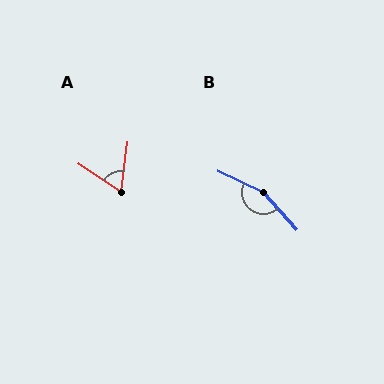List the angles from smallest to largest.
A (63°), B (158°).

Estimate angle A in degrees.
Approximately 63 degrees.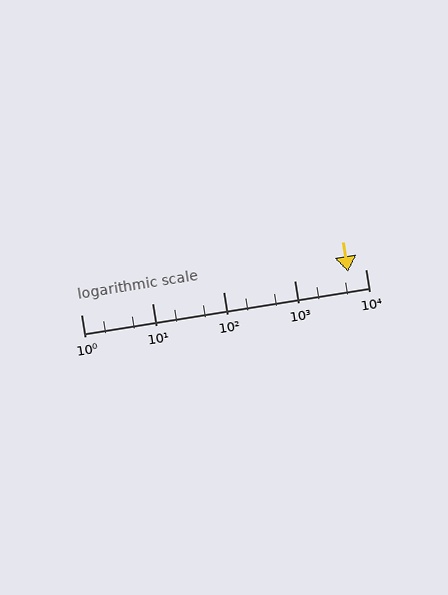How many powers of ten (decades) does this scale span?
The scale spans 4 decades, from 1 to 10000.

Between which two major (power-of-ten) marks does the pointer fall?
The pointer is between 1000 and 10000.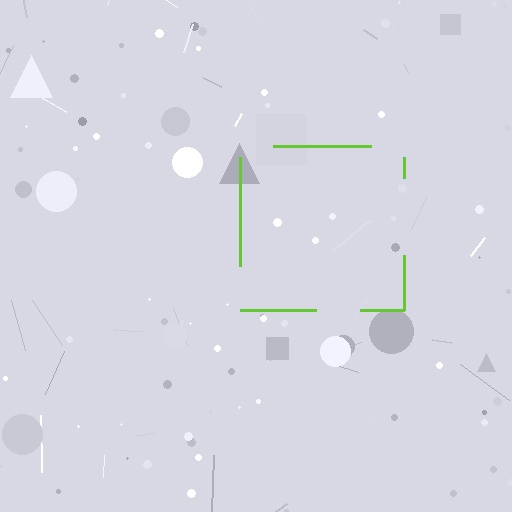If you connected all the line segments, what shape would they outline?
They would outline a square.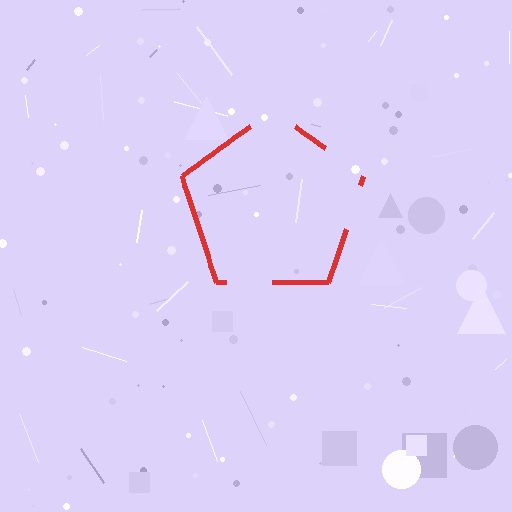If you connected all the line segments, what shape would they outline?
They would outline a pentagon.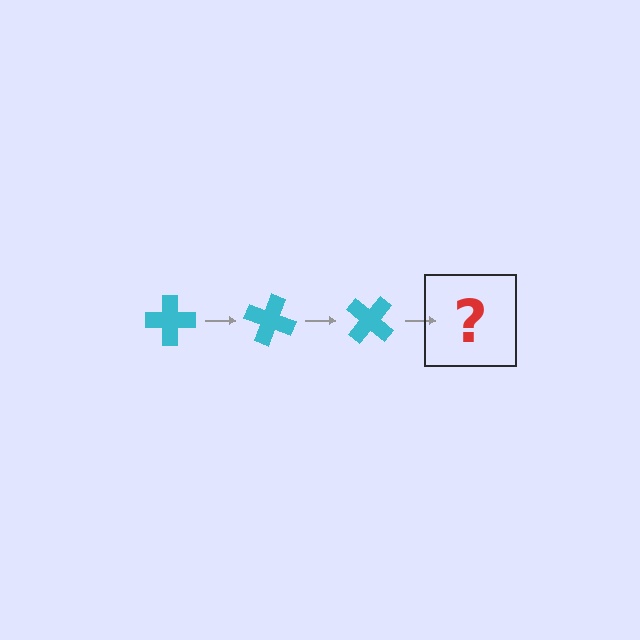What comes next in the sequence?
The next element should be a cyan cross rotated 60 degrees.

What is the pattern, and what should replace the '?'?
The pattern is that the cross rotates 20 degrees each step. The '?' should be a cyan cross rotated 60 degrees.